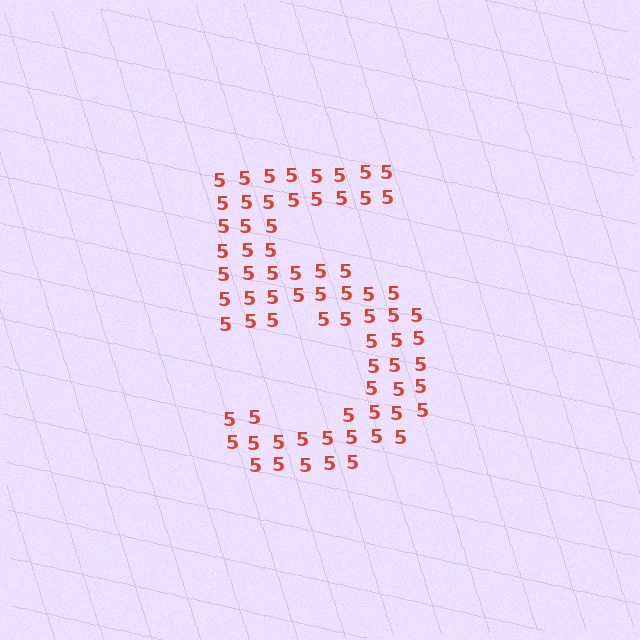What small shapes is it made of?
It is made of small digit 5's.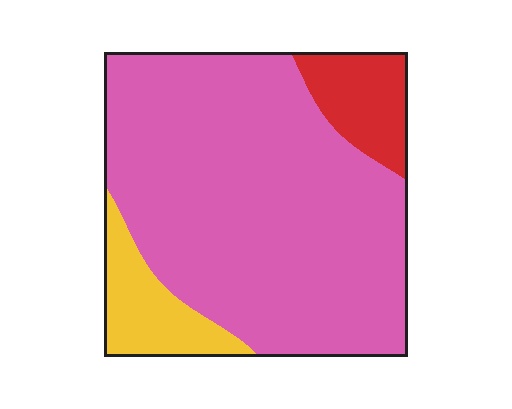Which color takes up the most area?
Pink, at roughly 80%.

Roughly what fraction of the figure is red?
Red covers about 10% of the figure.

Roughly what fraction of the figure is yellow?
Yellow takes up less than a quarter of the figure.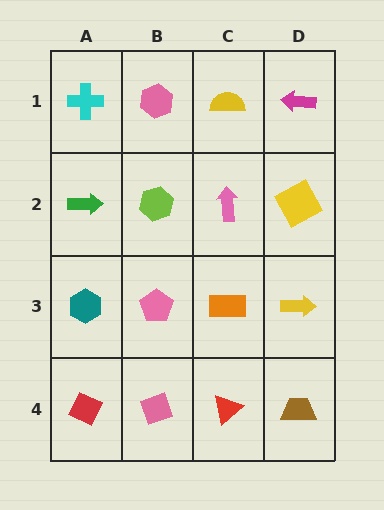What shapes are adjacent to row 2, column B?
A pink hexagon (row 1, column B), a pink pentagon (row 3, column B), a green arrow (row 2, column A), a pink arrow (row 2, column C).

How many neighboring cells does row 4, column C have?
3.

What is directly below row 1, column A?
A green arrow.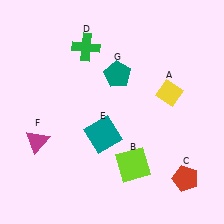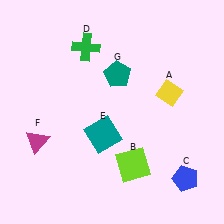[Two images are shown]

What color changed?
The pentagon (C) changed from red in Image 1 to blue in Image 2.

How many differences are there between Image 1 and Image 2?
There is 1 difference between the two images.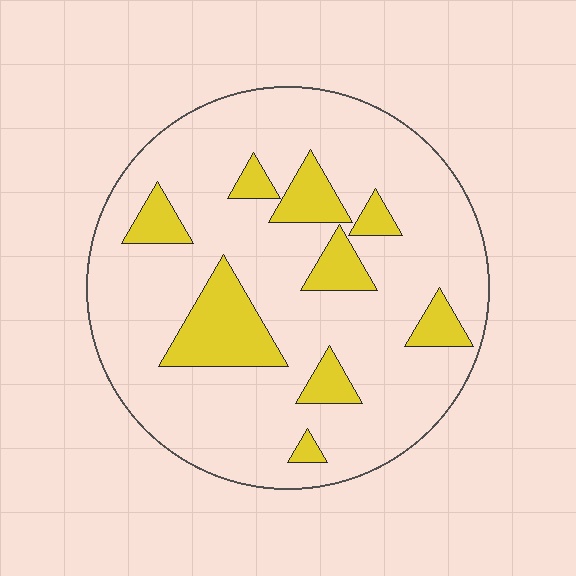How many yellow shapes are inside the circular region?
9.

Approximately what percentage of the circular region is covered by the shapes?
Approximately 20%.